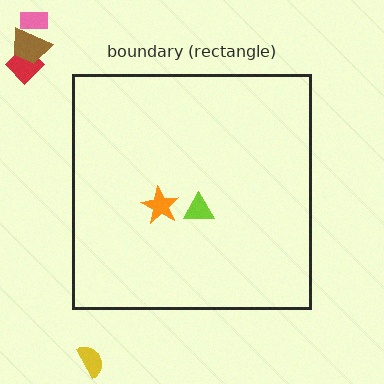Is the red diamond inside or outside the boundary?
Outside.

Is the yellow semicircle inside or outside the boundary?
Outside.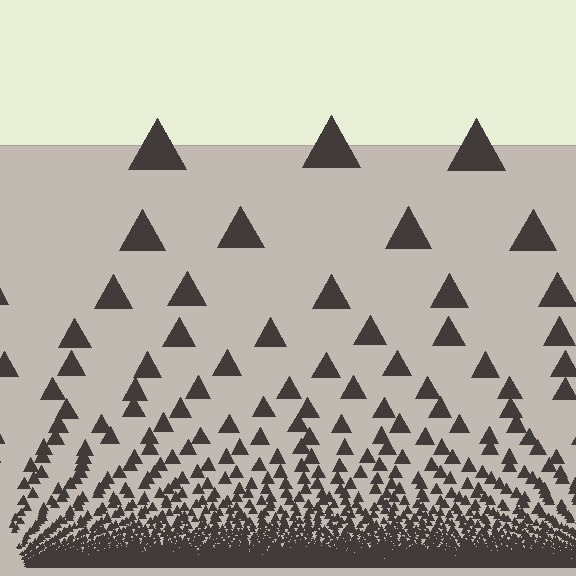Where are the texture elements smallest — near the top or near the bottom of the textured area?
Near the bottom.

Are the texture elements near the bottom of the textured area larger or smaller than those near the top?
Smaller. The gradient is inverted — elements near the bottom are smaller and denser.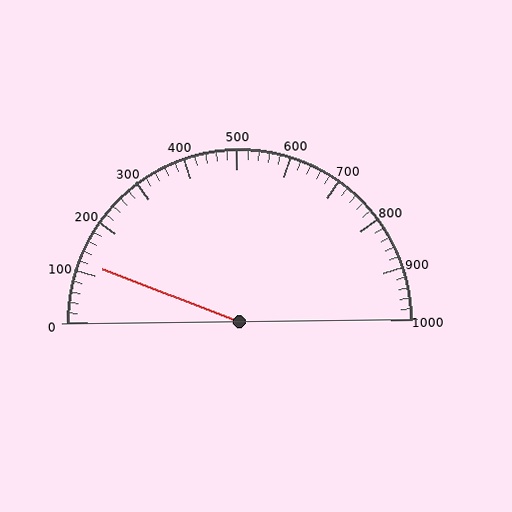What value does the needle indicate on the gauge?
The needle indicates approximately 120.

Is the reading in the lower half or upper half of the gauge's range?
The reading is in the lower half of the range (0 to 1000).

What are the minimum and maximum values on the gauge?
The gauge ranges from 0 to 1000.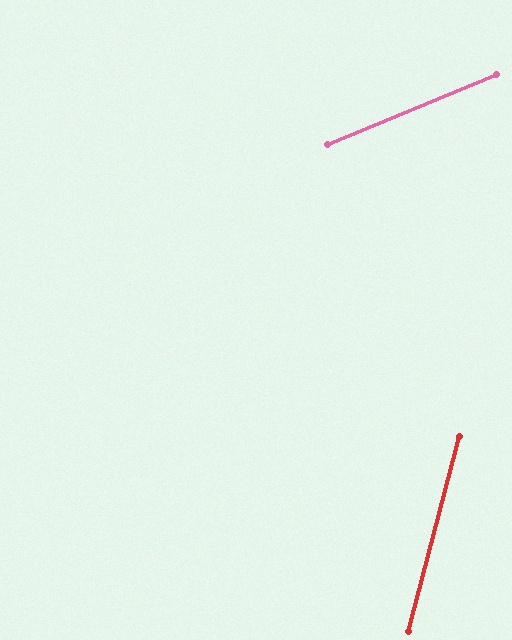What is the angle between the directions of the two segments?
Approximately 53 degrees.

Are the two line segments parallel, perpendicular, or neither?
Neither parallel nor perpendicular — they differ by about 53°.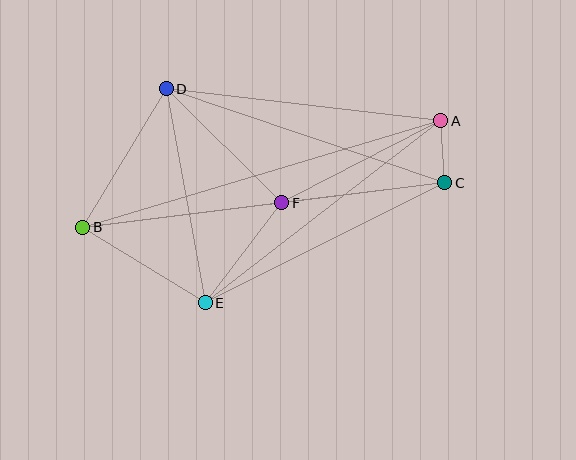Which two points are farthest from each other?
Points A and B are farthest from each other.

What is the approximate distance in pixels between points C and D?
The distance between C and D is approximately 294 pixels.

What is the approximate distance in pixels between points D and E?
The distance between D and E is approximately 218 pixels.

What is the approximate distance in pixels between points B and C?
The distance between B and C is approximately 365 pixels.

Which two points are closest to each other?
Points A and C are closest to each other.